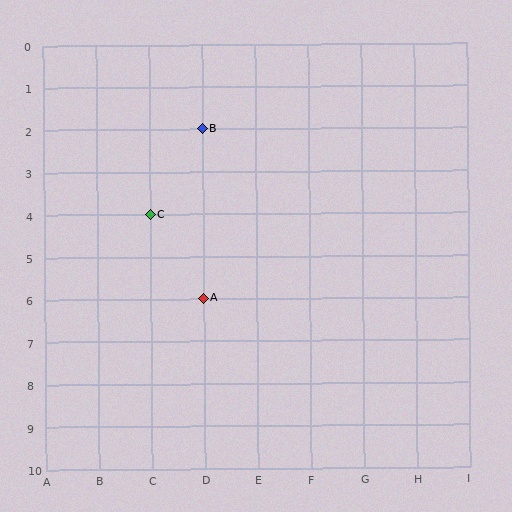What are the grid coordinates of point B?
Point B is at grid coordinates (D, 2).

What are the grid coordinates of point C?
Point C is at grid coordinates (C, 4).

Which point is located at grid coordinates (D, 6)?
Point A is at (D, 6).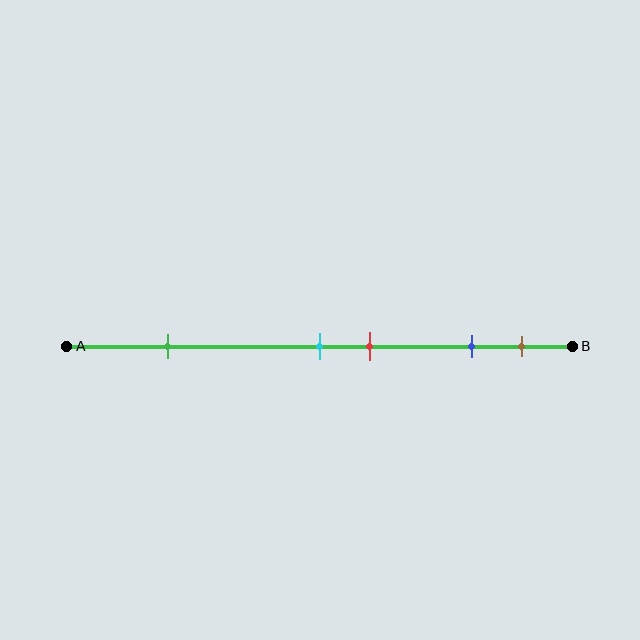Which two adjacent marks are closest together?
The cyan and red marks are the closest adjacent pair.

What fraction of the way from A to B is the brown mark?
The brown mark is approximately 90% (0.9) of the way from A to B.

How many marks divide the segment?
There are 5 marks dividing the segment.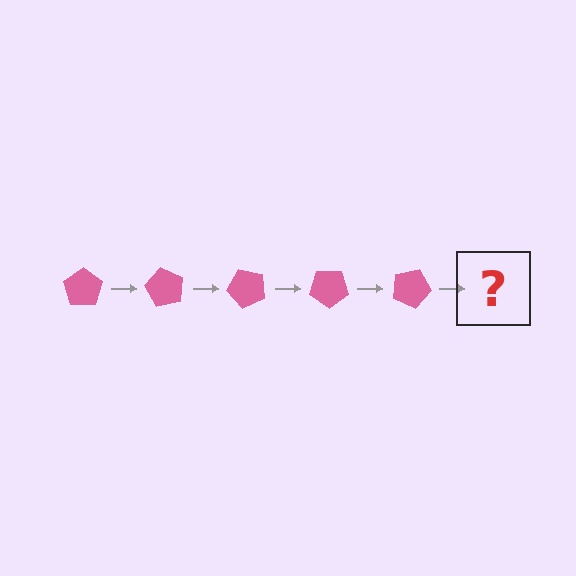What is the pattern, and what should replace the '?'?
The pattern is that the pentagon rotates 60 degrees each step. The '?' should be a pink pentagon rotated 300 degrees.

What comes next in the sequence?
The next element should be a pink pentagon rotated 300 degrees.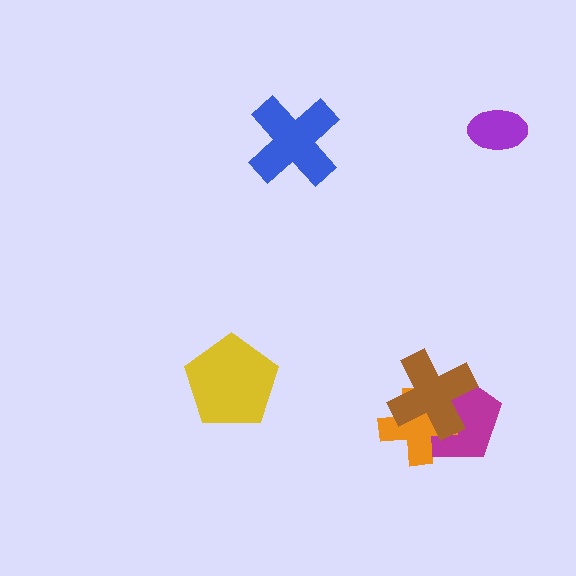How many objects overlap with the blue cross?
0 objects overlap with the blue cross.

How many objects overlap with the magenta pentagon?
2 objects overlap with the magenta pentagon.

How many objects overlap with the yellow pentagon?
0 objects overlap with the yellow pentagon.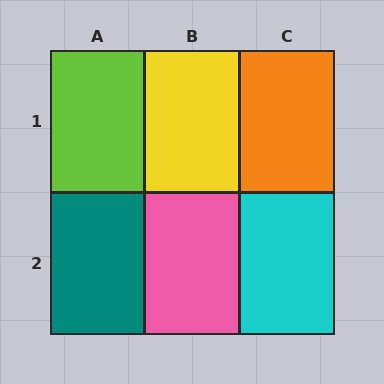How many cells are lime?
1 cell is lime.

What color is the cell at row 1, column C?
Orange.